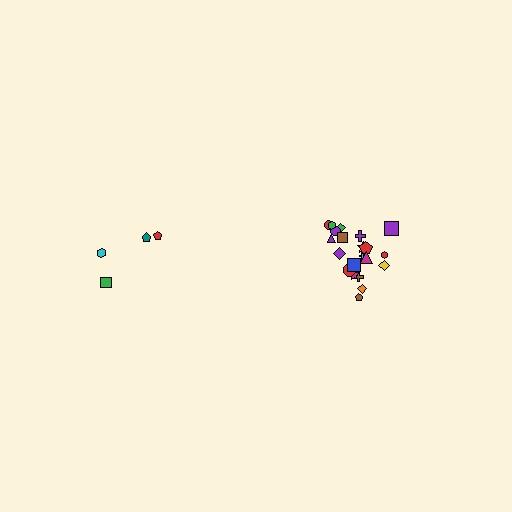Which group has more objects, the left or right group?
The right group.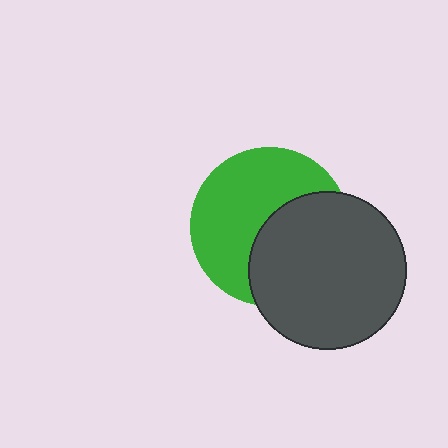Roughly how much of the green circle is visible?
About half of it is visible (roughly 56%).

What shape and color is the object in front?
The object in front is a dark gray circle.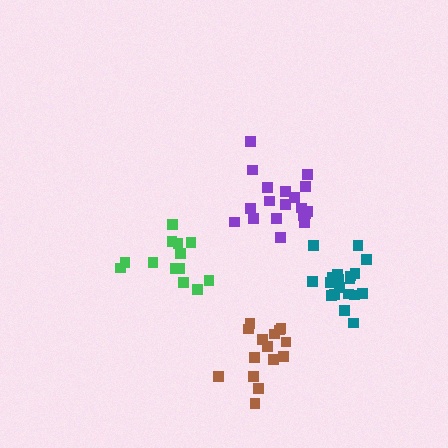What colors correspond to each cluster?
The clusters are colored: green, teal, purple, brown.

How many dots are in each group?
Group 1: 13 dots, Group 2: 19 dots, Group 3: 19 dots, Group 4: 15 dots (66 total).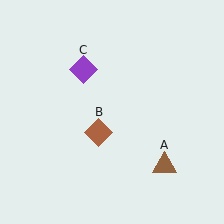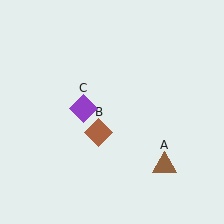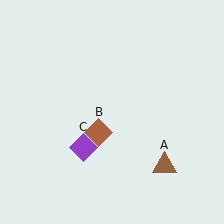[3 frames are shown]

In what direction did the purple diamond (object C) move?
The purple diamond (object C) moved down.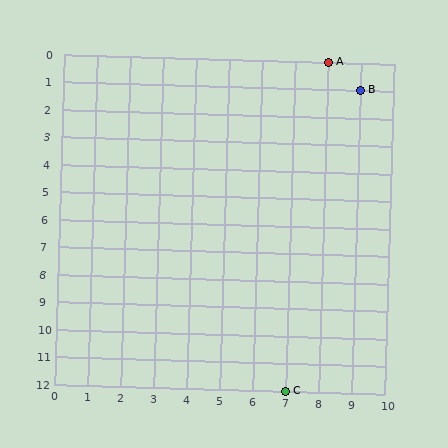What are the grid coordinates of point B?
Point B is at grid coordinates (9, 1).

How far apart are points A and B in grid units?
Points A and B are 1 column and 1 row apart (about 1.4 grid units diagonally).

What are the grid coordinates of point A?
Point A is at grid coordinates (8, 0).